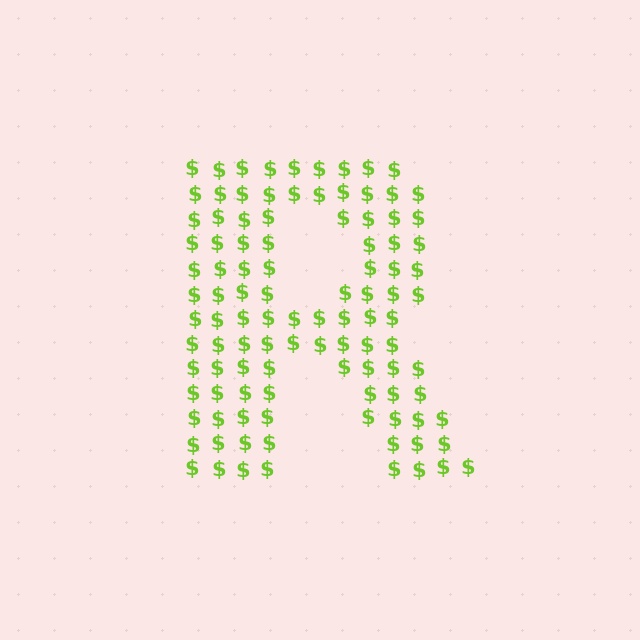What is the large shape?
The large shape is the letter R.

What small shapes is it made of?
It is made of small dollar signs.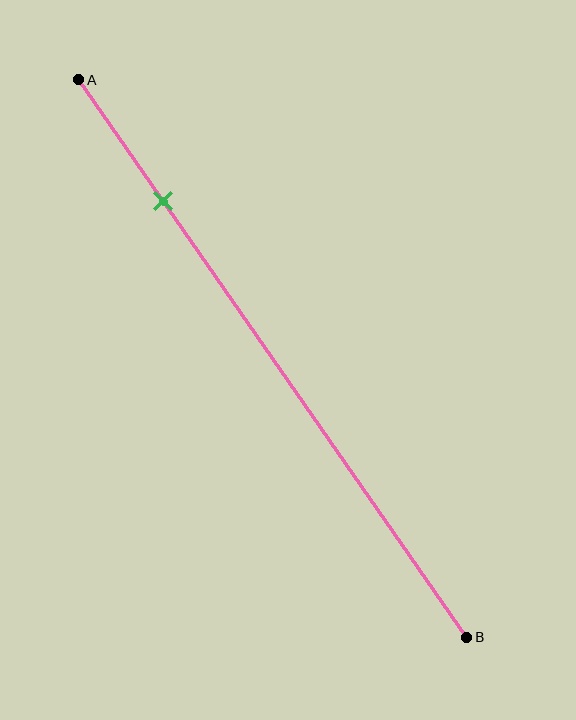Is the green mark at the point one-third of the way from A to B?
No, the mark is at about 20% from A, not at the 33% one-third point.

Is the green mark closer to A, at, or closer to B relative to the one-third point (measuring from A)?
The green mark is closer to point A than the one-third point of segment AB.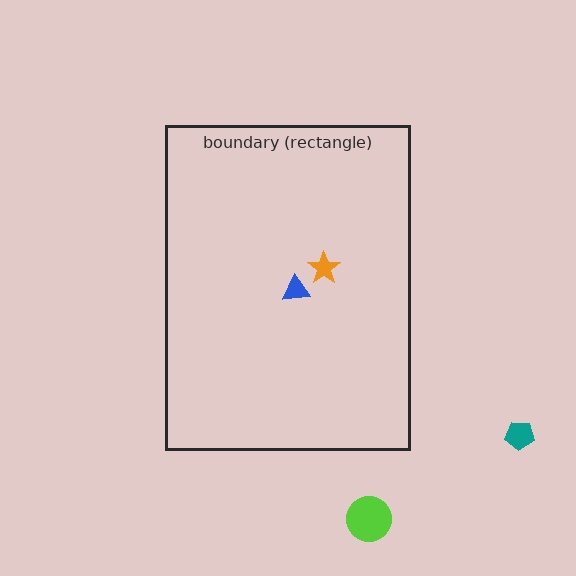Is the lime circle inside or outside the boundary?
Outside.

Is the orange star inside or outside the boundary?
Inside.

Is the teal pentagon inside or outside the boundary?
Outside.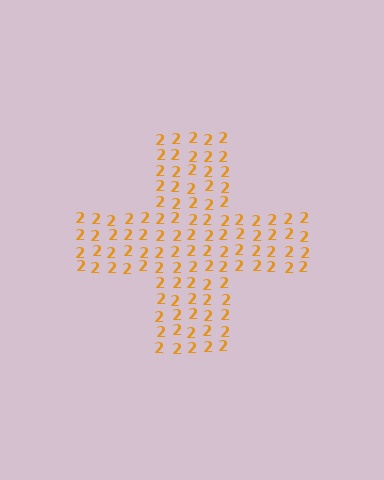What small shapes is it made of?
It is made of small digit 2's.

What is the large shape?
The large shape is a cross.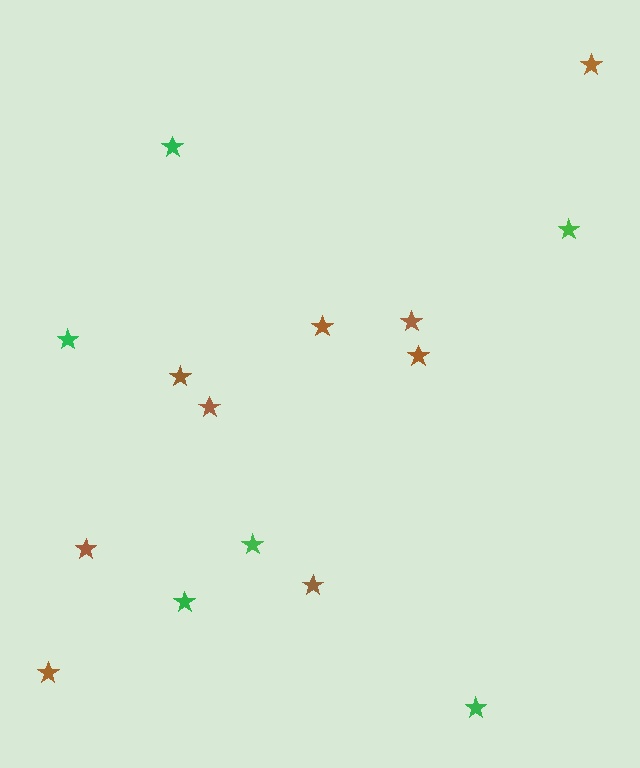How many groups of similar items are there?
There are 2 groups: one group of brown stars (9) and one group of green stars (6).